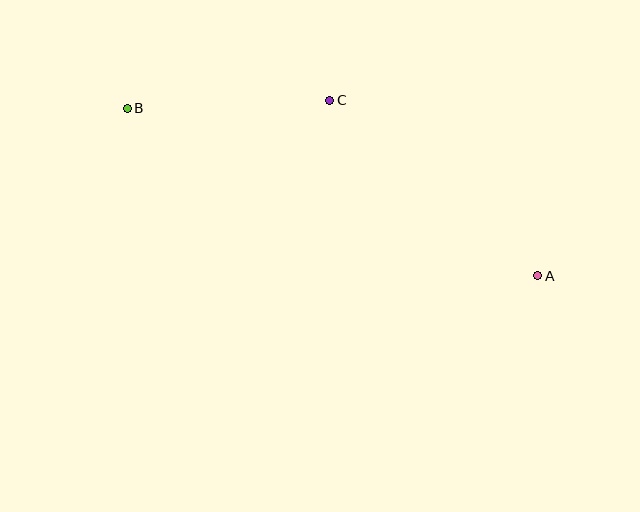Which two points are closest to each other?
Points B and C are closest to each other.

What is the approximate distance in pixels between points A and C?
The distance between A and C is approximately 272 pixels.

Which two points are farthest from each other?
Points A and B are farthest from each other.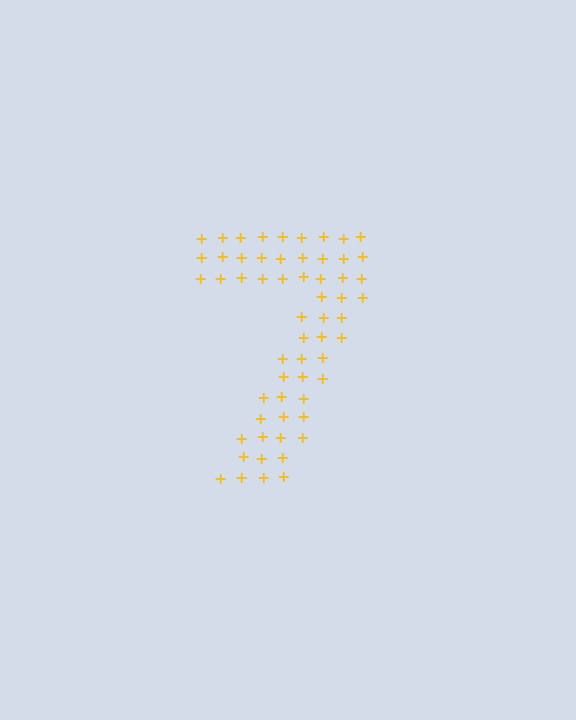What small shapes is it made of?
It is made of small plus signs.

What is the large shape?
The large shape is the digit 7.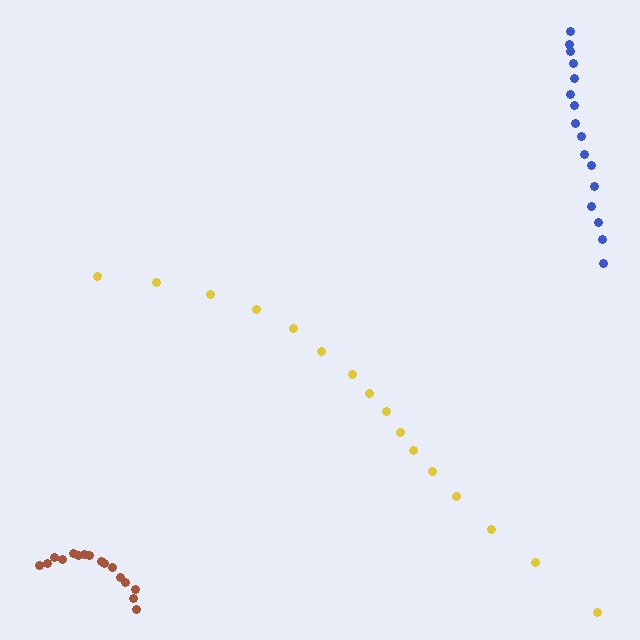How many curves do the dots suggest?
There are 3 distinct paths.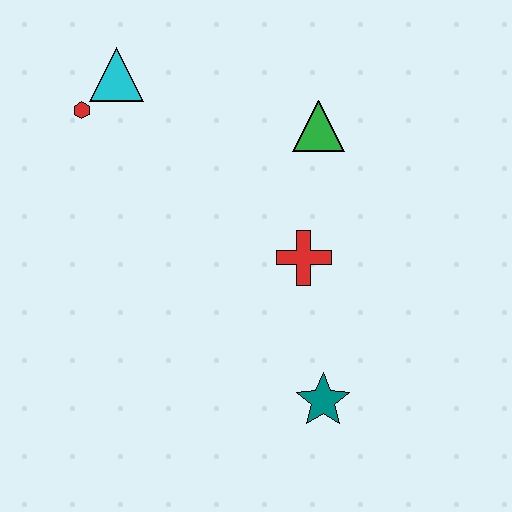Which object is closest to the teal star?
The red cross is closest to the teal star.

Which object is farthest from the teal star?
The cyan triangle is farthest from the teal star.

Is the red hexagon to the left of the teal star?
Yes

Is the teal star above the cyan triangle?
No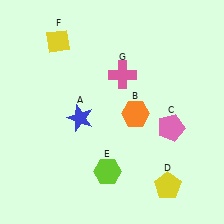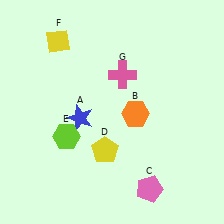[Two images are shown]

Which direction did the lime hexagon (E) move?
The lime hexagon (E) moved left.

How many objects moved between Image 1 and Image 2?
3 objects moved between the two images.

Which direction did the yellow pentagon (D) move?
The yellow pentagon (D) moved left.